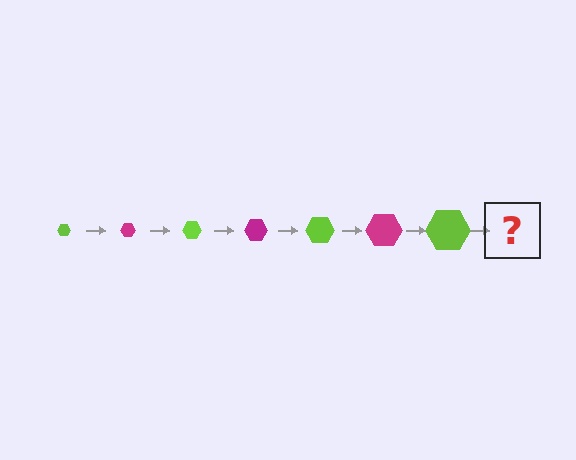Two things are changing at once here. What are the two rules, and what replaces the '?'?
The two rules are that the hexagon grows larger each step and the color cycles through lime and magenta. The '?' should be a magenta hexagon, larger than the previous one.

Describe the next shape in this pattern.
It should be a magenta hexagon, larger than the previous one.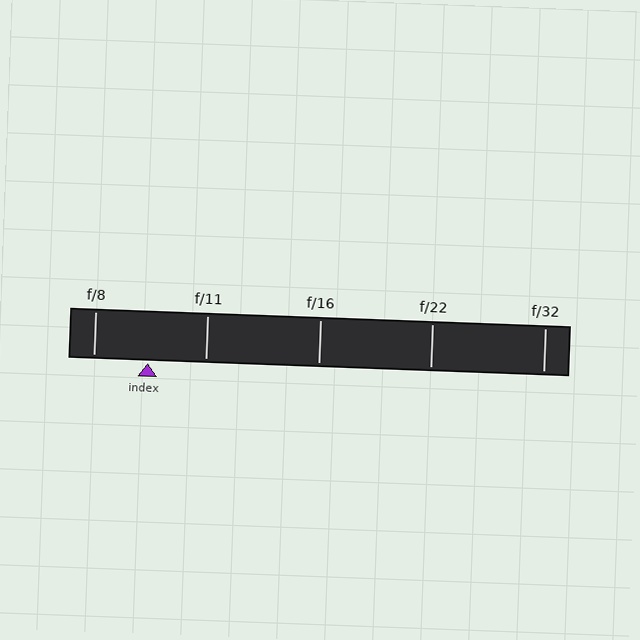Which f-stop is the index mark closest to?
The index mark is closest to f/8.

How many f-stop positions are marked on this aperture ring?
There are 5 f-stop positions marked.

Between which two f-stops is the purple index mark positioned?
The index mark is between f/8 and f/11.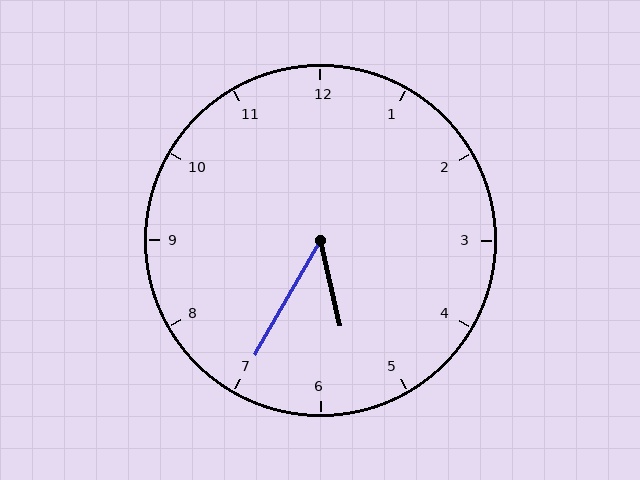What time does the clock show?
5:35.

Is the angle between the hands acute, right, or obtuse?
It is acute.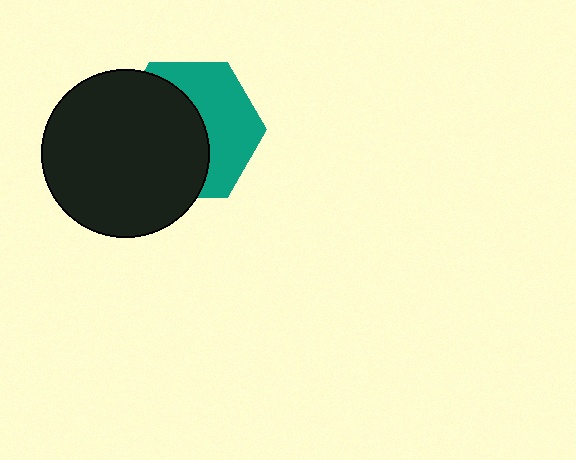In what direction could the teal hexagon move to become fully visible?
The teal hexagon could move right. That would shift it out from behind the black circle entirely.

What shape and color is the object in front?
The object in front is a black circle.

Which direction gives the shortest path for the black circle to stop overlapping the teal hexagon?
Moving left gives the shortest separation.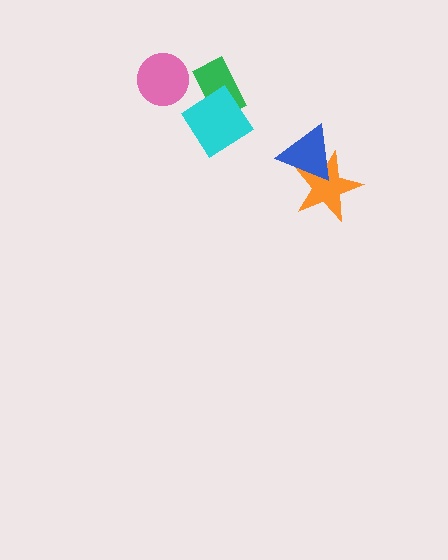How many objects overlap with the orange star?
1 object overlaps with the orange star.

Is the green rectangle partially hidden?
Yes, it is partially covered by another shape.